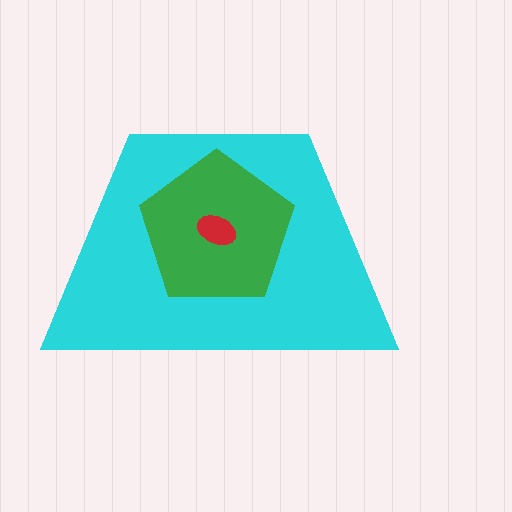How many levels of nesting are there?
3.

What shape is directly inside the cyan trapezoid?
The green pentagon.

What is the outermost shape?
The cyan trapezoid.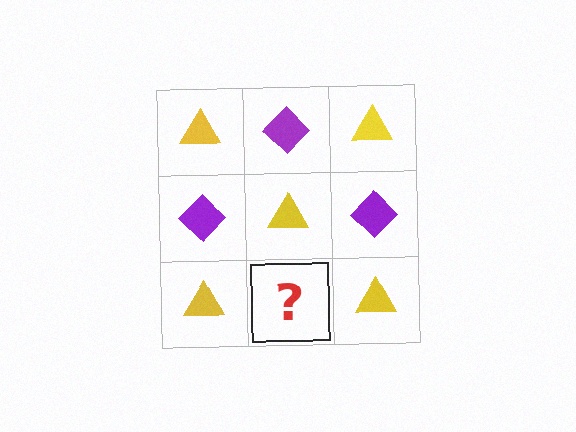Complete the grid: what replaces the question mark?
The question mark should be replaced with a purple diamond.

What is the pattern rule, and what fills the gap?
The rule is that it alternates yellow triangle and purple diamond in a checkerboard pattern. The gap should be filled with a purple diamond.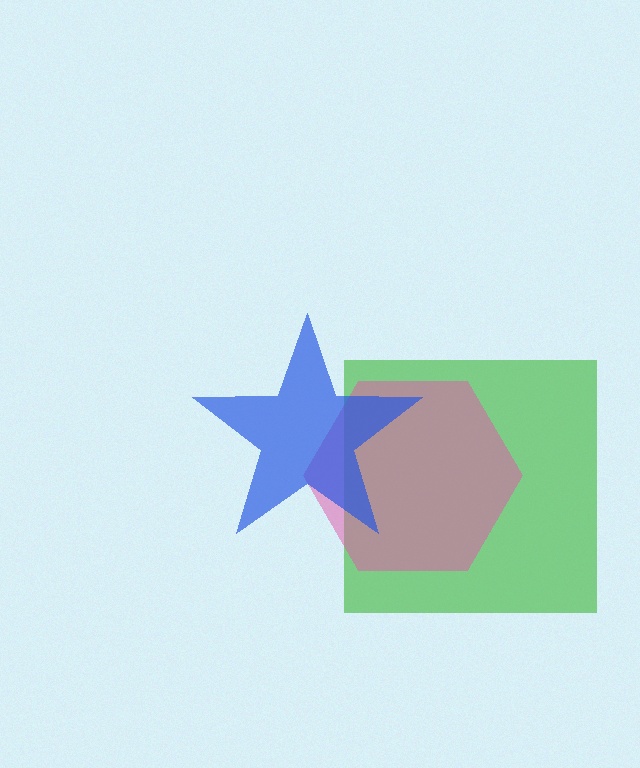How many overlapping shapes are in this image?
There are 3 overlapping shapes in the image.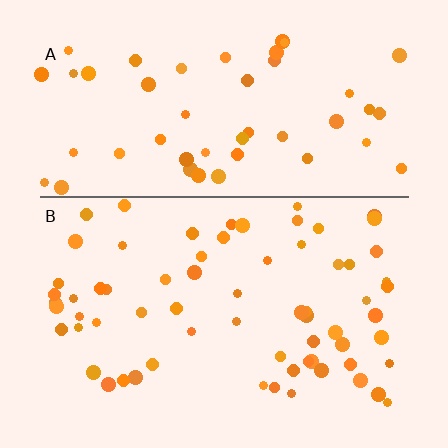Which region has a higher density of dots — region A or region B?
B (the bottom).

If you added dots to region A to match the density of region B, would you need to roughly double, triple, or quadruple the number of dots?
Approximately double.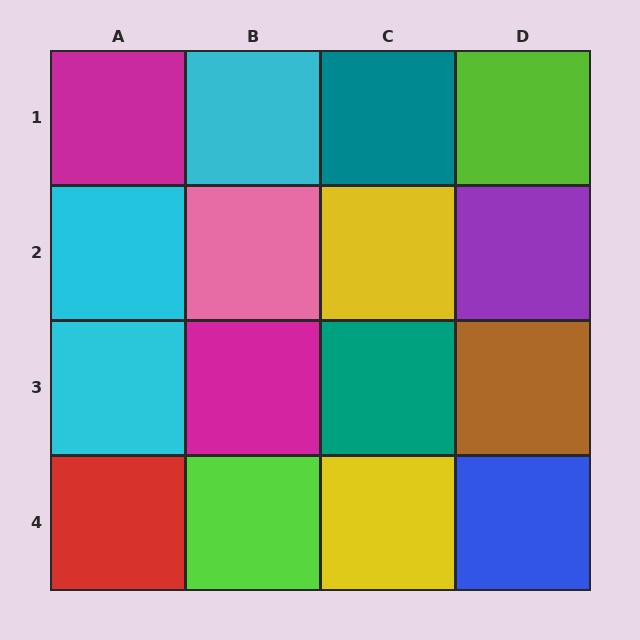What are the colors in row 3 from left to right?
Cyan, magenta, teal, brown.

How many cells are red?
1 cell is red.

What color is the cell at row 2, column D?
Purple.